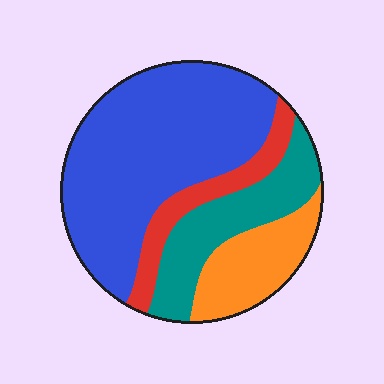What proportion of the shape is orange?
Orange covers 16% of the shape.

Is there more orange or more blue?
Blue.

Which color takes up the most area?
Blue, at roughly 55%.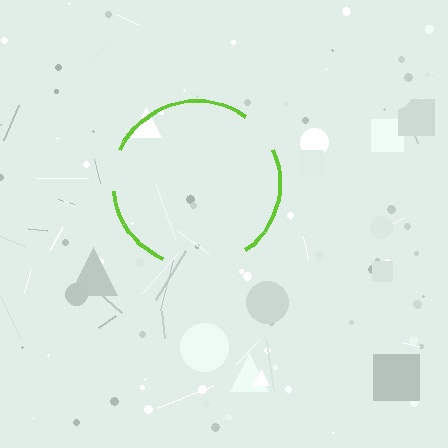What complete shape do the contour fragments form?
The contour fragments form a circle.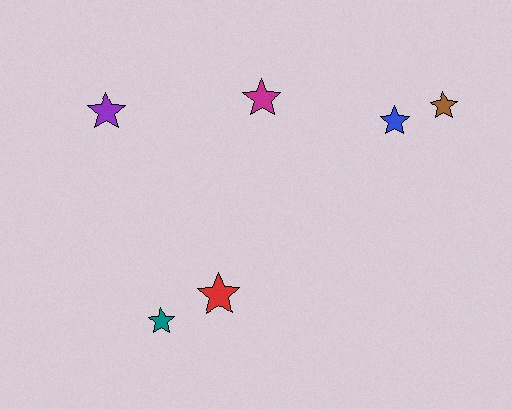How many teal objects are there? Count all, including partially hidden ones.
There is 1 teal object.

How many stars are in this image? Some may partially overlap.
There are 6 stars.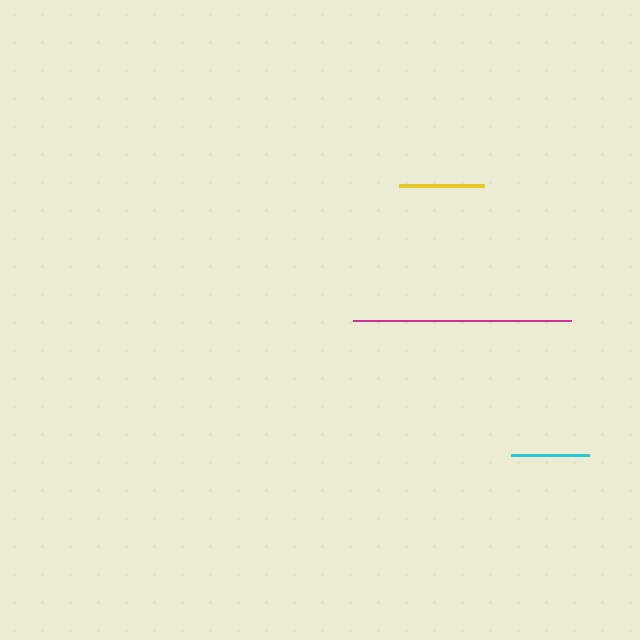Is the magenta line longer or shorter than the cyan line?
The magenta line is longer than the cyan line.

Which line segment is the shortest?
The cyan line is the shortest at approximately 78 pixels.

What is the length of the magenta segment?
The magenta segment is approximately 218 pixels long.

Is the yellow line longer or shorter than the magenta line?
The magenta line is longer than the yellow line.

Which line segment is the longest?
The magenta line is the longest at approximately 218 pixels.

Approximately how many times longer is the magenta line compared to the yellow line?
The magenta line is approximately 2.6 times the length of the yellow line.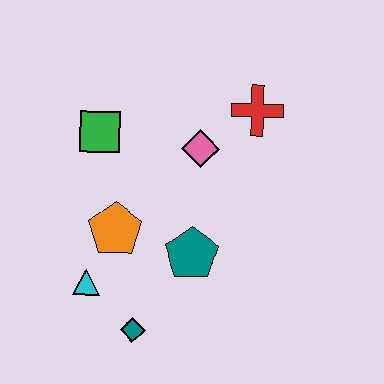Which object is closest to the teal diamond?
The cyan triangle is closest to the teal diamond.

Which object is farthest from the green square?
The teal diamond is farthest from the green square.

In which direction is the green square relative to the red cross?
The green square is to the left of the red cross.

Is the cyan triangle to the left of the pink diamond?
Yes